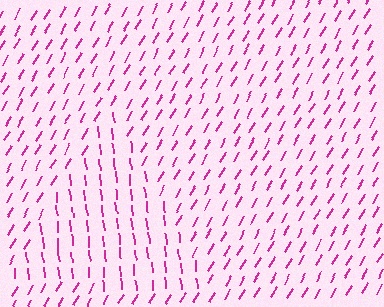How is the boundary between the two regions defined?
The boundary is defined purely by a change in line orientation (approximately 36 degrees difference). All lines are the same color and thickness.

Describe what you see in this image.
The image is filled with small magenta line segments. A triangle region in the image has lines oriented differently from the surrounding lines, creating a visible texture boundary.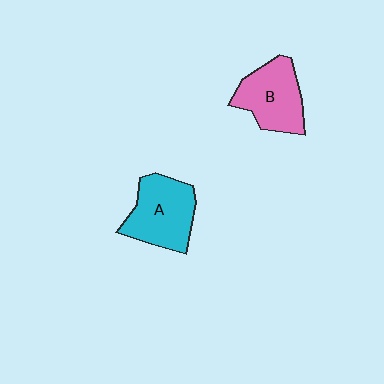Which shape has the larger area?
Shape A (cyan).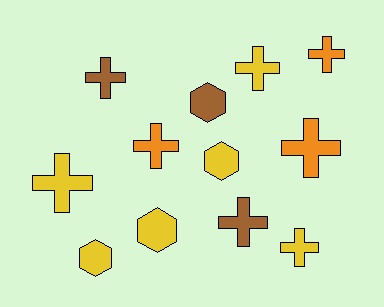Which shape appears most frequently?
Cross, with 8 objects.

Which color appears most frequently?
Yellow, with 6 objects.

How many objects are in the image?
There are 12 objects.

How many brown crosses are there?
There are 2 brown crosses.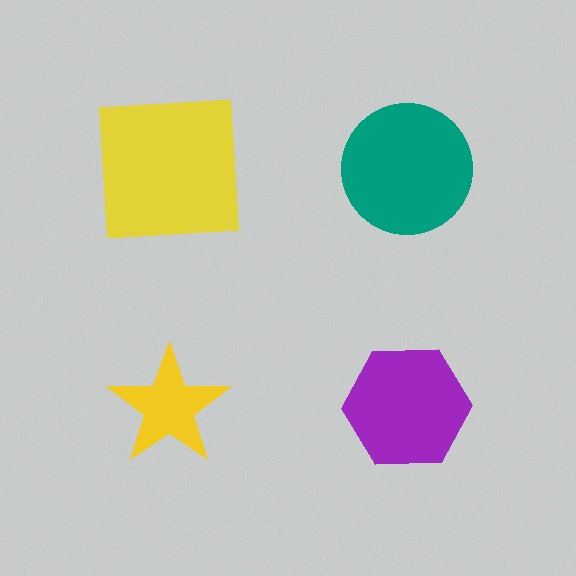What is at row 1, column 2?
A teal circle.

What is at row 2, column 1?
A yellow star.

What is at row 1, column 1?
A yellow square.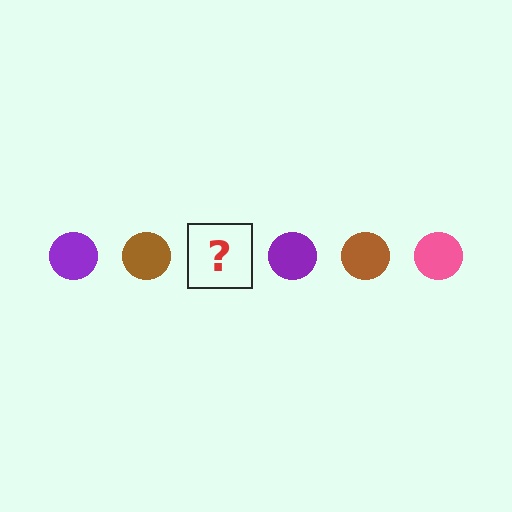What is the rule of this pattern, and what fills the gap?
The rule is that the pattern cycles through purple, brown, pink circles. The gap should be filled with a pink circle.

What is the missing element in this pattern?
The missing element is a pink circle.